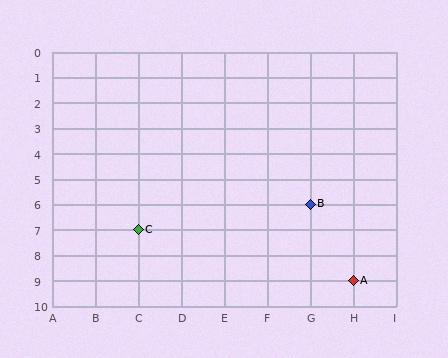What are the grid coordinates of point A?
Point A is at grid coordinates (H, 9).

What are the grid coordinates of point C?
Point C is at grid coordinates (C, 7).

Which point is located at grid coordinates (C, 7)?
Point C is at (C, 7).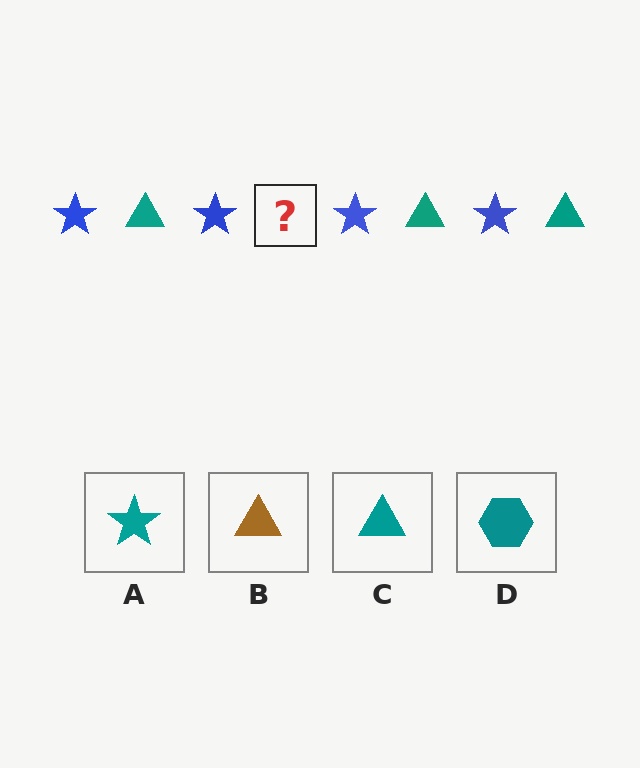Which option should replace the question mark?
Option C.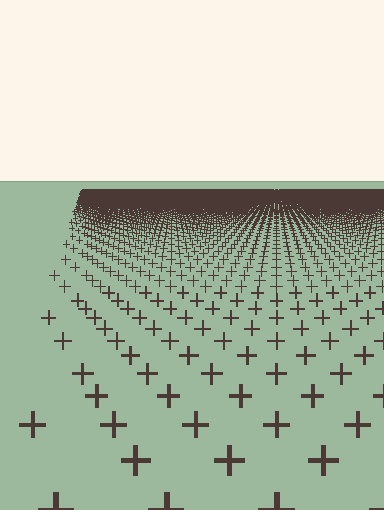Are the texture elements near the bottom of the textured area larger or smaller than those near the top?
Larger. Near the bottom, elements are closer to the viewer and appear at a bigger on-screen size.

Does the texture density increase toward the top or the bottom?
Density increases toward the top.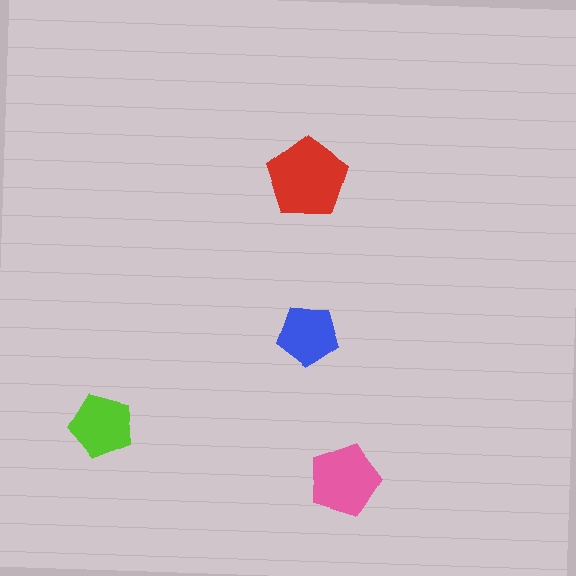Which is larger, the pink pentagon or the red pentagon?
The red one.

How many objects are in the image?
There are 4 objects in the image.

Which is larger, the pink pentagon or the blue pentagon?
The pink one.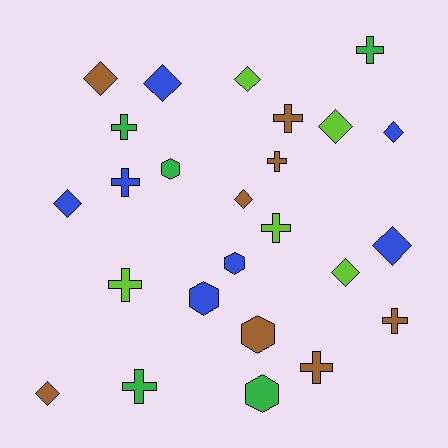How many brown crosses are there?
There are 4 brown crosses.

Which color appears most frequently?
Brown, with 8 objects.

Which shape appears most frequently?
Diamond, with 10 objects.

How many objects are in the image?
There are 25 objects.